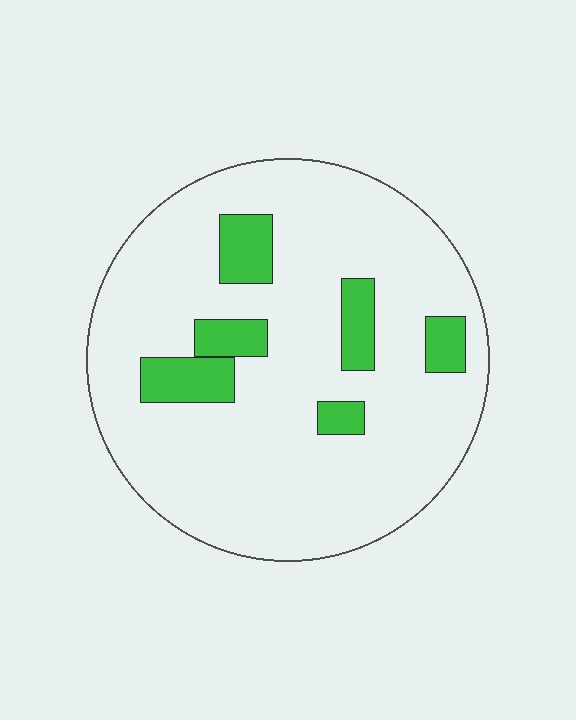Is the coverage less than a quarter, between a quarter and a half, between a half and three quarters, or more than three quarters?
Less than a quarter.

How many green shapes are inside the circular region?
6.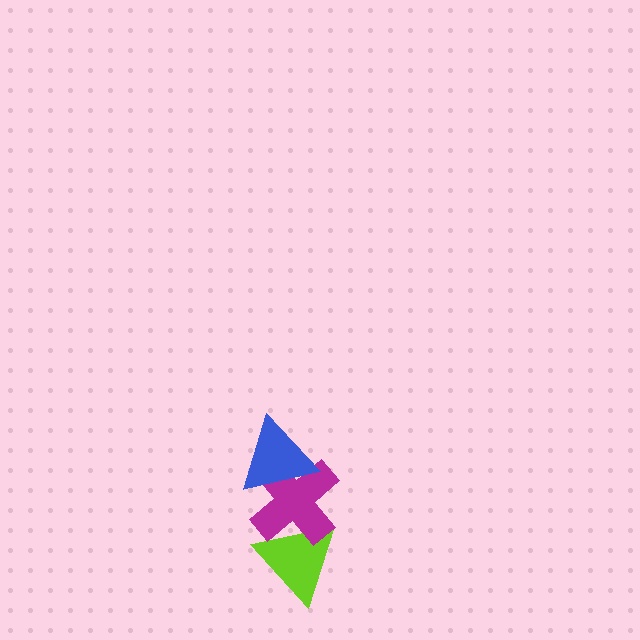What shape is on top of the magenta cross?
The blue triangle is on top of the magenta cross.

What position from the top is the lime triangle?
The lime triangle is 3rd from the top.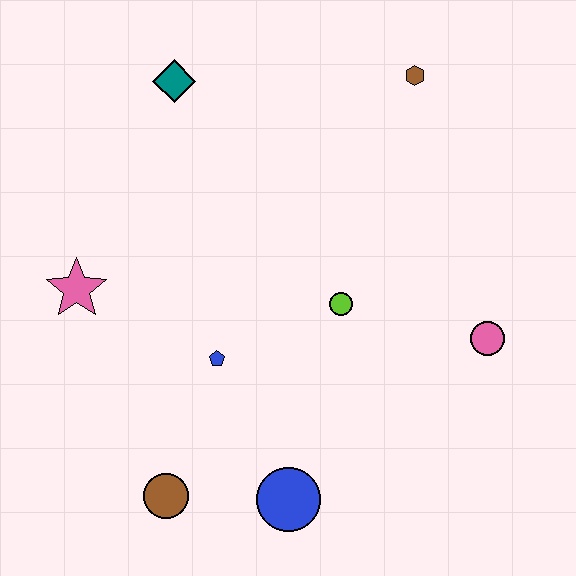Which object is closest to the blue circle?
The brown circle is closest to the blue circle.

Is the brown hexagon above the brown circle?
Yes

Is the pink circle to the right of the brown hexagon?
Yes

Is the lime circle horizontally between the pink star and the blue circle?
No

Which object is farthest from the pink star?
The pink circle is farthest from the pink star.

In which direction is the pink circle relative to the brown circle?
The pink circle is to the right of the brown circle.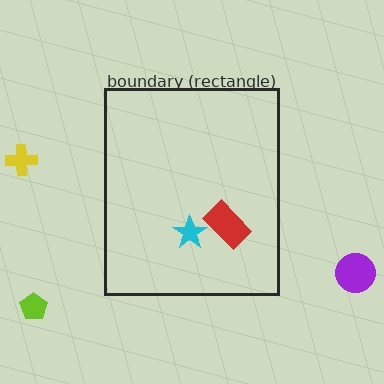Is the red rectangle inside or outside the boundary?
Inside.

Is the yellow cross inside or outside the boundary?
Outside.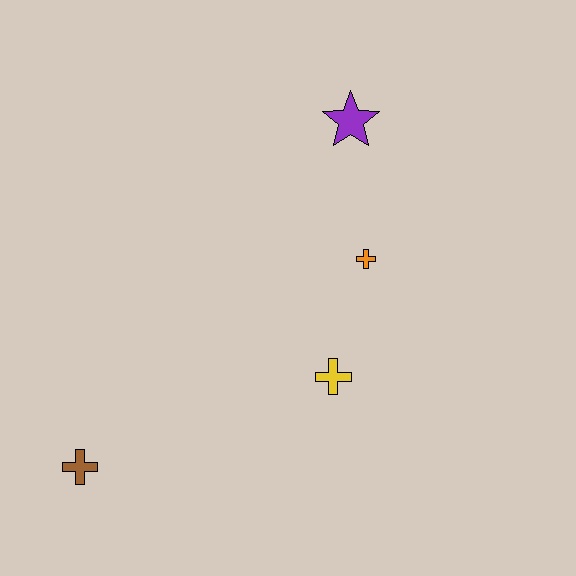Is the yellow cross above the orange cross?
No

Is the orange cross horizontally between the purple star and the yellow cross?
No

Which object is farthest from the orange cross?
The brown cross is farthest from the orange cross.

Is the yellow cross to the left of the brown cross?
No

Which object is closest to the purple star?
The orange cross is closest to the purple star.